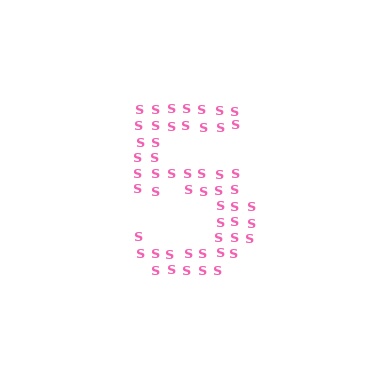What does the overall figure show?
The overall figure shows the digit 5.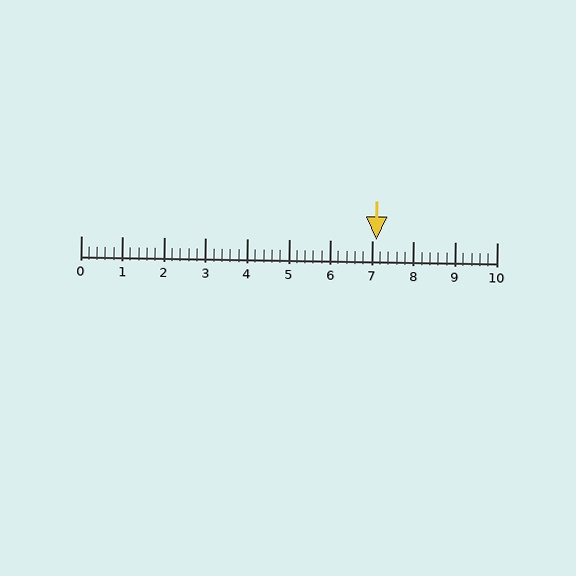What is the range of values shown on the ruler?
The ruler shows values from 0 to 10.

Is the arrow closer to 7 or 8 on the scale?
The arrow is closer to 7.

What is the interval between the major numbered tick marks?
The major tick marks are spaced 1 units apart.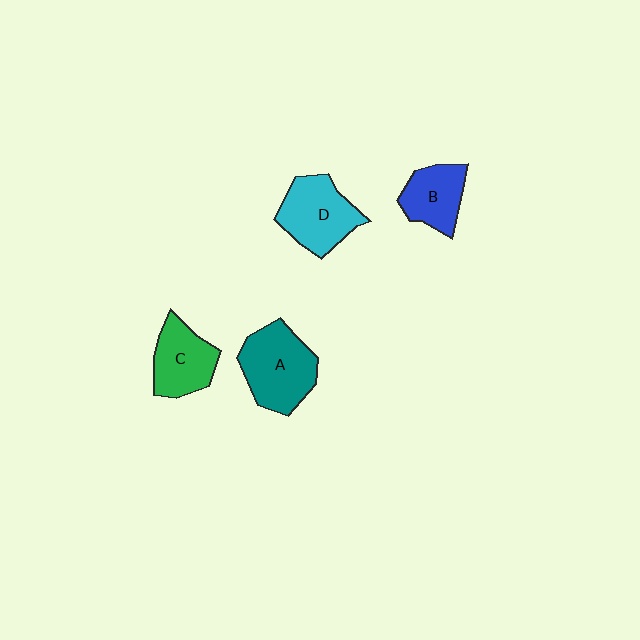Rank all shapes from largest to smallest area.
From largest to smallest: A (teal), D (cyan), C (green), B (blue).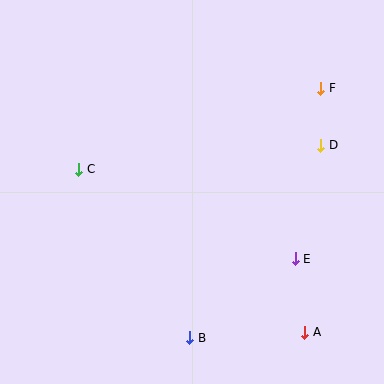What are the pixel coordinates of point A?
Point A is at (305, 332).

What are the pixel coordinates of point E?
Point E is at (295, 259).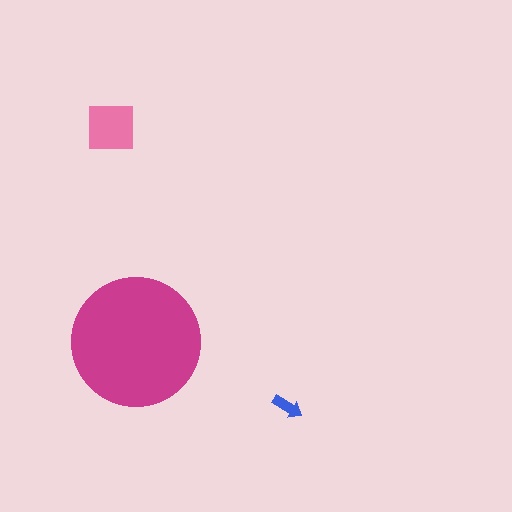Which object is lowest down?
The blue arrow is bottommost.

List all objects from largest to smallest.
The magenta circle, the pink square, the blue arrow.